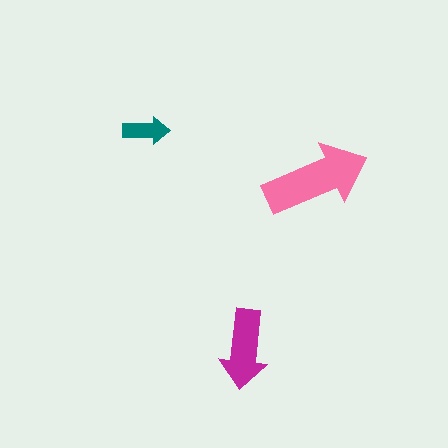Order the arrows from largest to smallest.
the pink one, the magenta one, the teal one.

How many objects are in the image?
There are 3 objects in the image.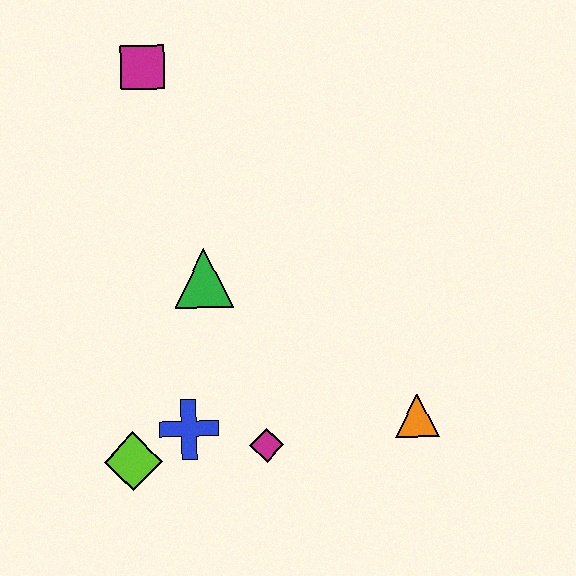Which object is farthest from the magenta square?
The orange triangle is farthest from the magenta square.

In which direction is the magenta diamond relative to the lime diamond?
The magenta diamond is to the right of the lime diamond.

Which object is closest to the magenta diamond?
The blue cross is closest to the magenta diamond.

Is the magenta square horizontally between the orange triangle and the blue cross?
No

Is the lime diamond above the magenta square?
No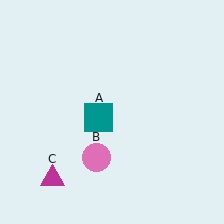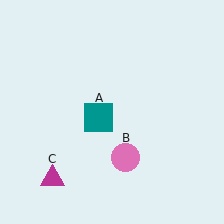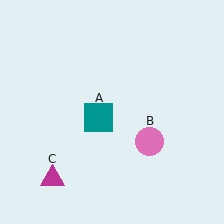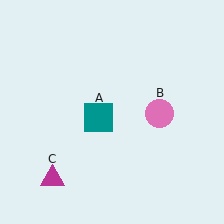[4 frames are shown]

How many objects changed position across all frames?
1 object changed position: pink circle (object B).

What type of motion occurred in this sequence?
The pink circle (object B) rotated counterclockwise around the center of the scene.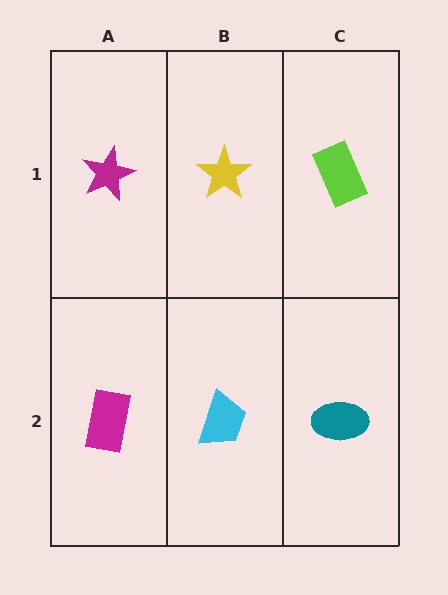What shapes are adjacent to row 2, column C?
A lime rectangle (row 1, column C), a cyan trapezoid (row 2, column B).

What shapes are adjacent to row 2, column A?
A magenta star (row 1, column A), a cyan trapezoid (row 2, column B).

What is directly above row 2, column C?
A lime rectangle.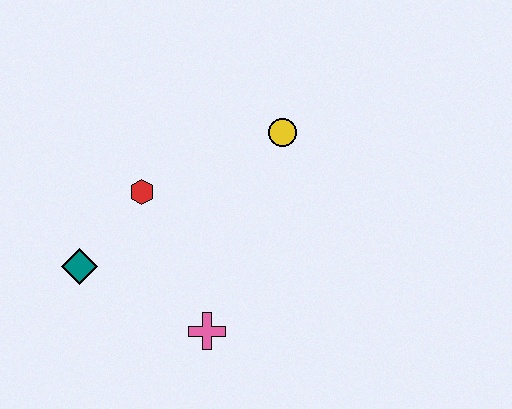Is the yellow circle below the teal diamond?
No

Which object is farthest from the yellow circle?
The teal diamond is farthest from the yellow circle.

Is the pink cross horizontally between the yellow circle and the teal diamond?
Yes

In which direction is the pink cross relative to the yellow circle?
The pink cross is below the yellow circle.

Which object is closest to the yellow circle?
The red hexagon is closest to the yellow circle.